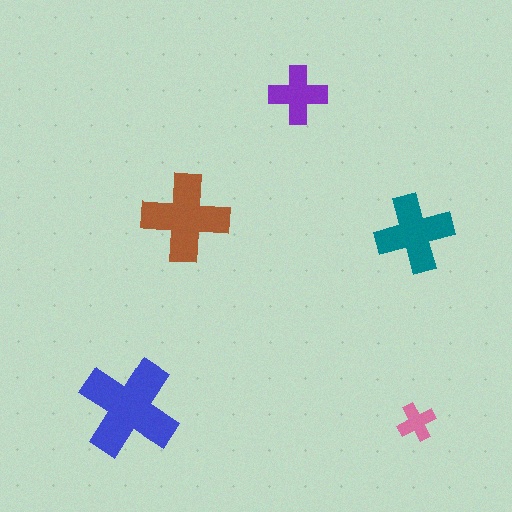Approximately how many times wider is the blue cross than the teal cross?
About 1.5 times wider.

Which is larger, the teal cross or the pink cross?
The teal one.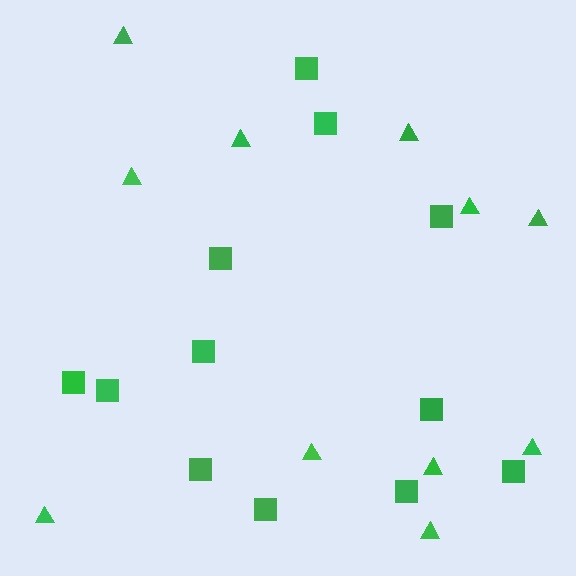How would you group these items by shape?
There are 2 groups: one group of squares (12) and one group of triangles (11).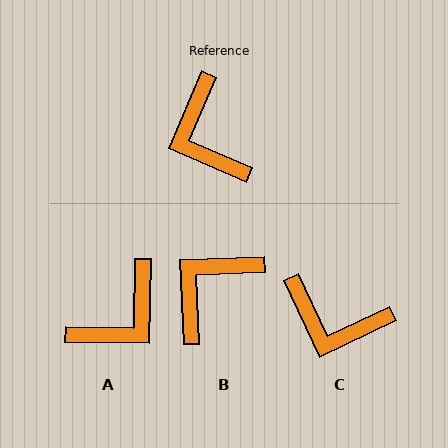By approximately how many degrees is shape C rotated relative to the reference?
Approximately 49 degrees counter-clockwise.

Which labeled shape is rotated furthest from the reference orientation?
A, about 112 degrees away.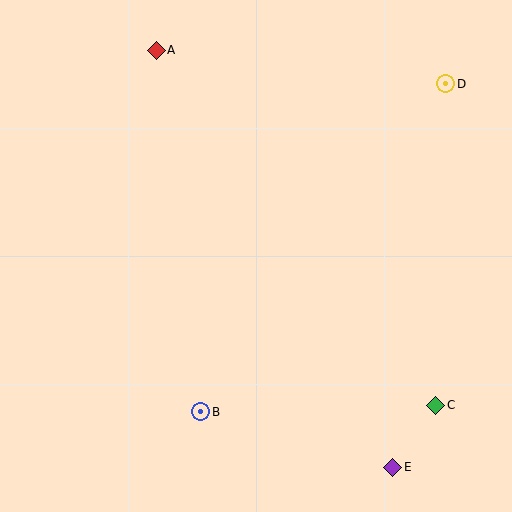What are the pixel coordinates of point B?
Point B is at (201, 412).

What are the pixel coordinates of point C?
Point C is at (436, 405).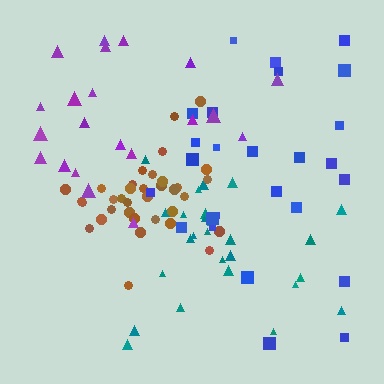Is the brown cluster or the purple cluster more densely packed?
Brown.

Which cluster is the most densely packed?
Brown.